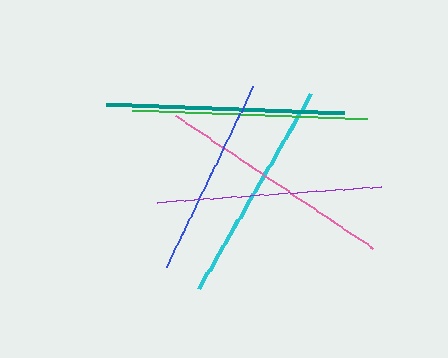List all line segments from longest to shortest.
From longest to shortest: teal, pink, green, cyan, purple, blue.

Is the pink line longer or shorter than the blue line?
The pink line is longer than the blue line.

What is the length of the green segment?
The green segment is approximately 236 pixels long.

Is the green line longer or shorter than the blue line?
The green line is longer than the blue line.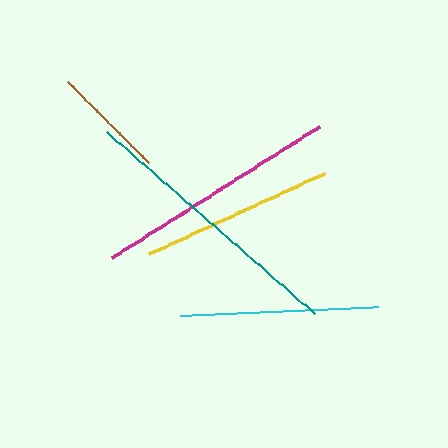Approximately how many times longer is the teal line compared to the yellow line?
The teal line is approximately 1.4 times the length of the yellow line.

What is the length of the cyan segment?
The cyan segment is approximately 198 pixels long.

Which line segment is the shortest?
The brown line is the shortest at approximately 115 pixels.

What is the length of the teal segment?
The teal segment is approximately 276 pixels long.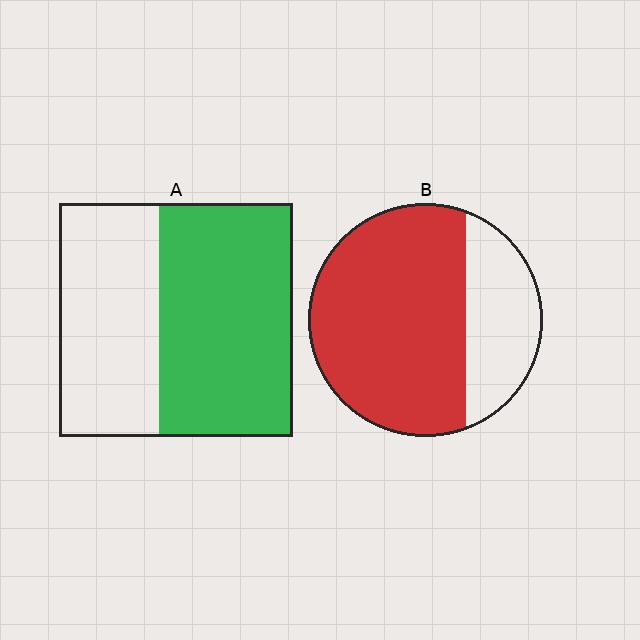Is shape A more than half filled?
Yes.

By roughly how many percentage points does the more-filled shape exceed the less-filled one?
By roughly 15 percentage points (B over A).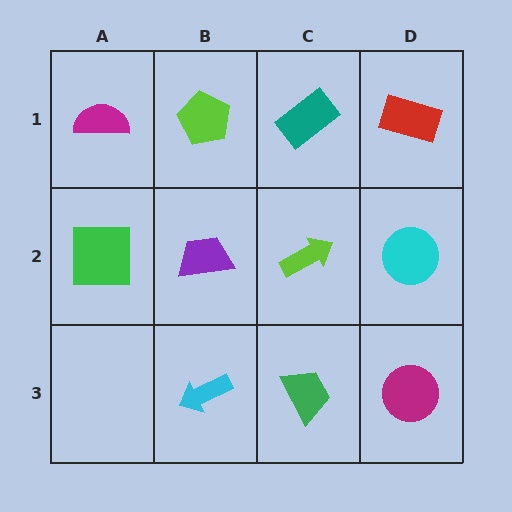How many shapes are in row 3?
3 shapes.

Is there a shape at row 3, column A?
No, that cell is empty.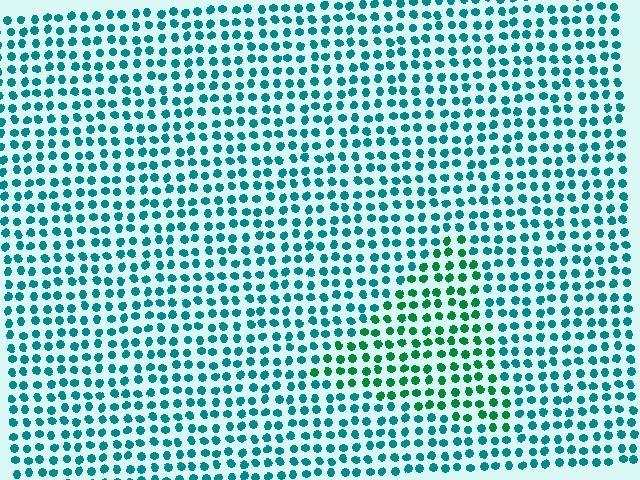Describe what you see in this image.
The image is filled with small teal elements in a uniform arrangement. A triangle-shaped region is visible where the elements are tinted to a slightly different hue, forming a subtle color boundary.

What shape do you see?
I see a triangle.